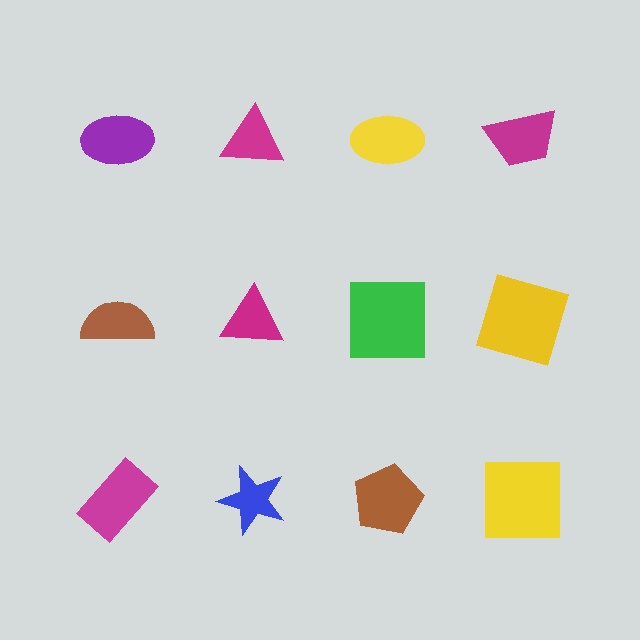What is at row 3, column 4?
A yellow square.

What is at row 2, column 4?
A yellow square.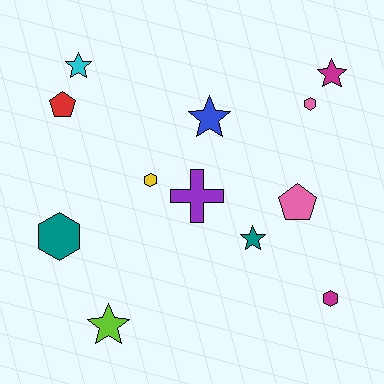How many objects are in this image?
There are 12 objects.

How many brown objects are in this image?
There are no brown objects.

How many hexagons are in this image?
There are 4 hexagons.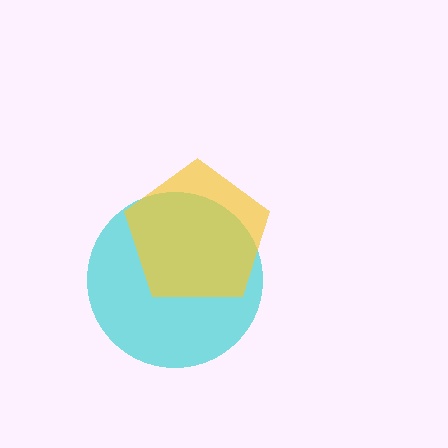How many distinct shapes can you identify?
There are 2 distinct shapes: a cyan circle, a yellow pentagon.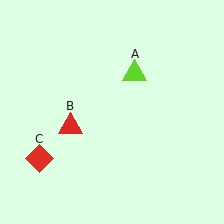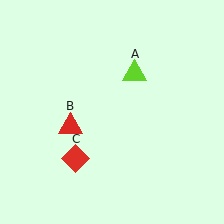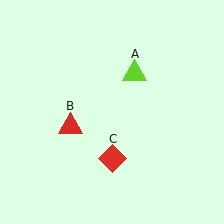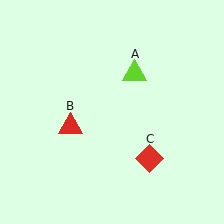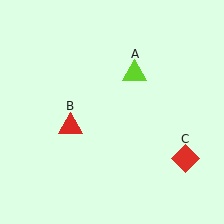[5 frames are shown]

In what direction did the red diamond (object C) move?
The red diamond (object C) moved right.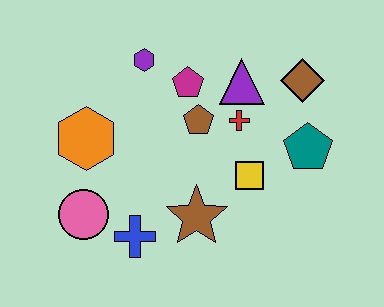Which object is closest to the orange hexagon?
The pink circle is closest to the orange hexagon.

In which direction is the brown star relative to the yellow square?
The brown star is to the left of the yellow square.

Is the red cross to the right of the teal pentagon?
No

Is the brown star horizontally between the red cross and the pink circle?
Yes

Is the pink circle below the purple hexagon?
Yes